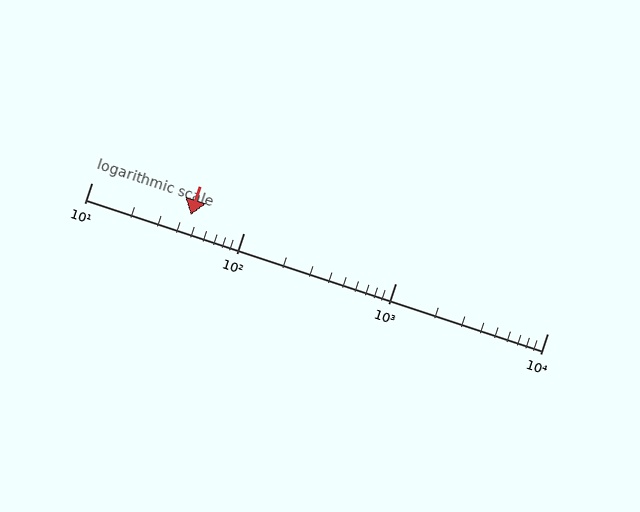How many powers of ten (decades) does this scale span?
The scale spans 3 decades, from 10 to 10000.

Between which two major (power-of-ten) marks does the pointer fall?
The pointer is between 10 and 100.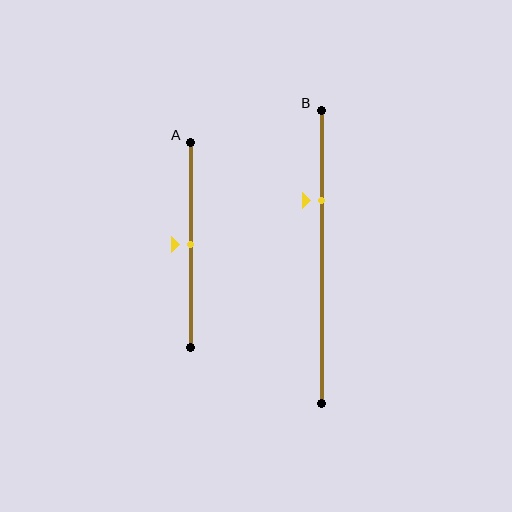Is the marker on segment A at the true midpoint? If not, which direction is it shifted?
Yes, the marker on segment A is at the true midpoint.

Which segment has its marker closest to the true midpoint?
Segment A has its marker closest to the true midpoint.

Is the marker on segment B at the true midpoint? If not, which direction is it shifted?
No, the marker on segment B is shifted upward by about 19% of the segment length.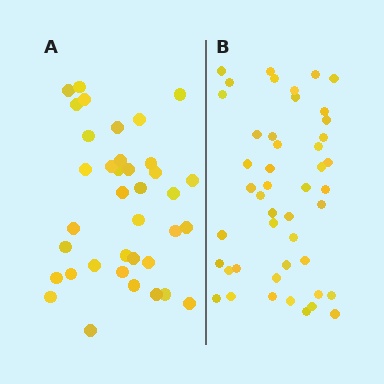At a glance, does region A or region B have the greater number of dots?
Region B (the right region) has more dots.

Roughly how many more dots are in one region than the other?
Region B has roughly 8 or so more dots than region A.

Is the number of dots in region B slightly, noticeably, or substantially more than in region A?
Region B has only slightly more — the two regions are fairly close. The ratio is roughly 1.2 to 1.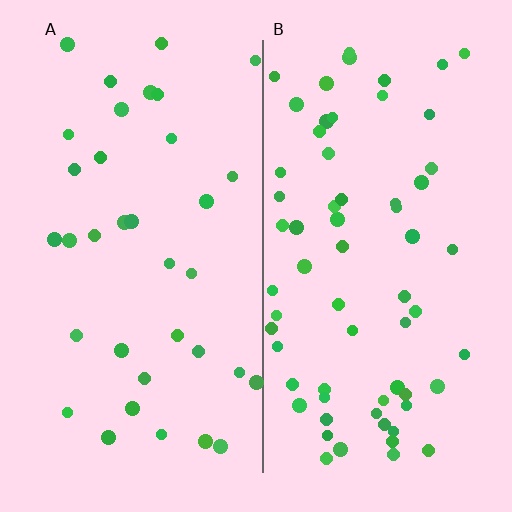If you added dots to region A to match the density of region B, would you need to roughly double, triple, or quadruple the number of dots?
Approximately double.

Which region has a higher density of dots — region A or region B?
B (the right).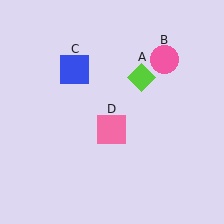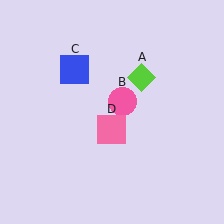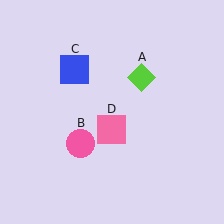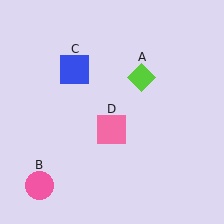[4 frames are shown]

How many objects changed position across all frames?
1 object changed position: pink circle (object B).